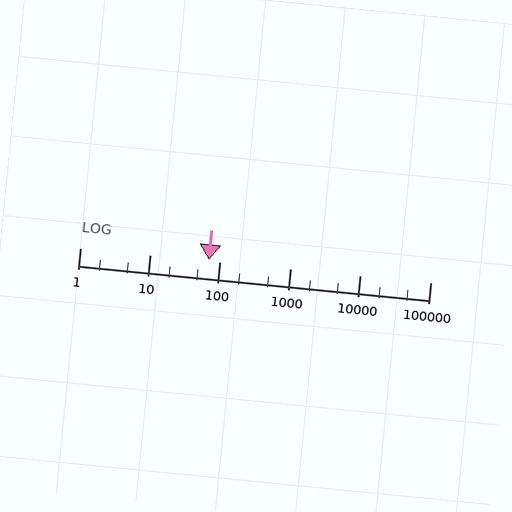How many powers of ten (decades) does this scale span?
The scale spans 5 decades, from 1 to 100000.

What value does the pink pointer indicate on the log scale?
The pointer indicates approximately 68.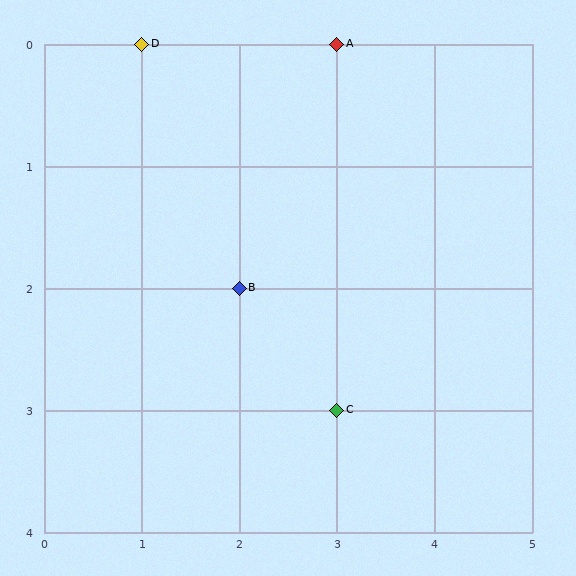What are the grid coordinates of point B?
Point B is at grid coordinates (2, 2).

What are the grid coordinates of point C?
Point C is at grid coordinates (3, 3).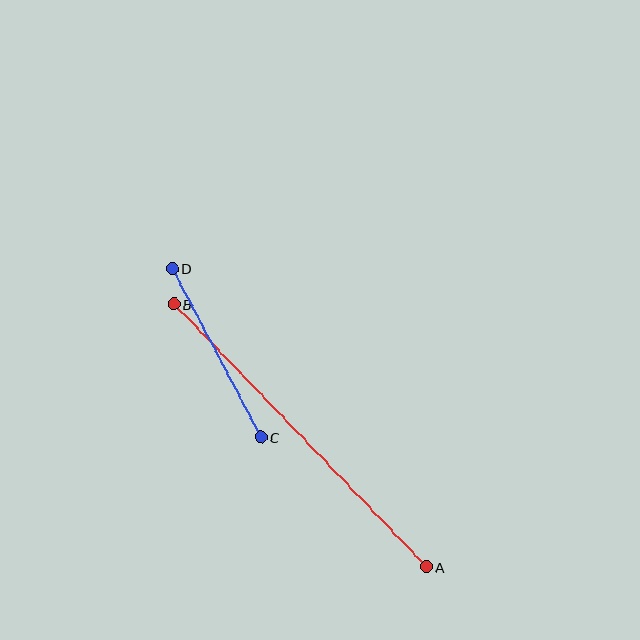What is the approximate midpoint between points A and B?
The midpoint is at approximately (300, 436) pixels.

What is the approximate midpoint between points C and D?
The midpoint is at approximately (217, 353) pixels.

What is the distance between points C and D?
The distance is approximately 191 pixels.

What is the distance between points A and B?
The distance is approximately 364 pixels.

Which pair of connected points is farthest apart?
Points A and B are farthest apart.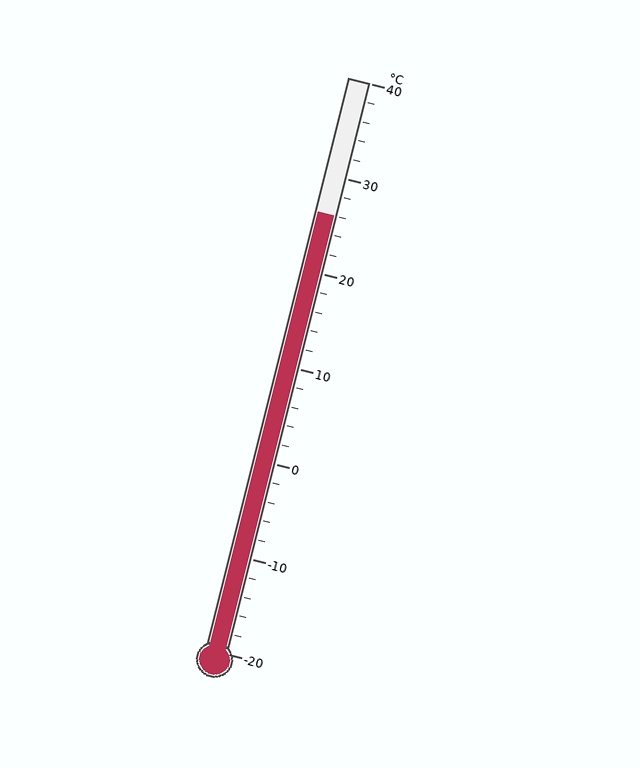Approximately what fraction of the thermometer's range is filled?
The thermometer is filled to approximately 75% of its range.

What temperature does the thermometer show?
The thermometer shows approximately 26°C.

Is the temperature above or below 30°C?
The temperature is below 30°C.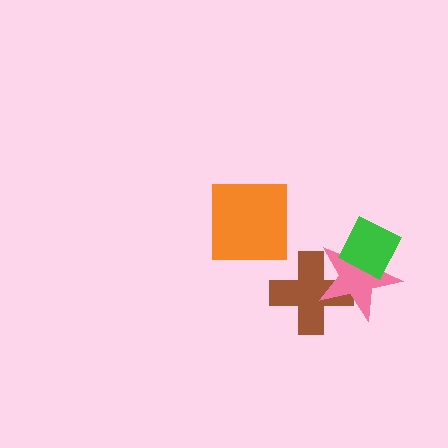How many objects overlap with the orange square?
0 objects overlap with the orange square.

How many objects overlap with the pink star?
2 objects overlap with the pink star.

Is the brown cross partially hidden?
Yes, it is partially covered by another shape.